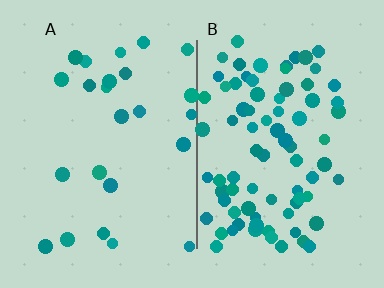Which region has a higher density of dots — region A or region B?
B (the right).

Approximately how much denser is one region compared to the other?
Approximately 3.4× — region B over region A.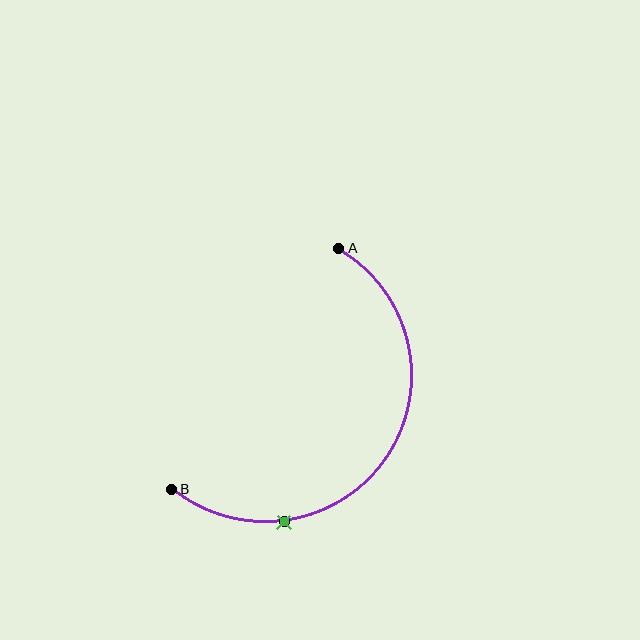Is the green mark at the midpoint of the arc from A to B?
No. The green mark lies on the arc but is closer to endpoint B. The arc midpoint would be at the point on the curve equidistant along the arc from both A and B.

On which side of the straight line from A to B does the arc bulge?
The arc bulges below and to the right of the straight line connecting A and B.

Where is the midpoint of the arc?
The arc midpoint is the point on the curve farthest from the straight line joining A and B. It sits below and to the right of that line.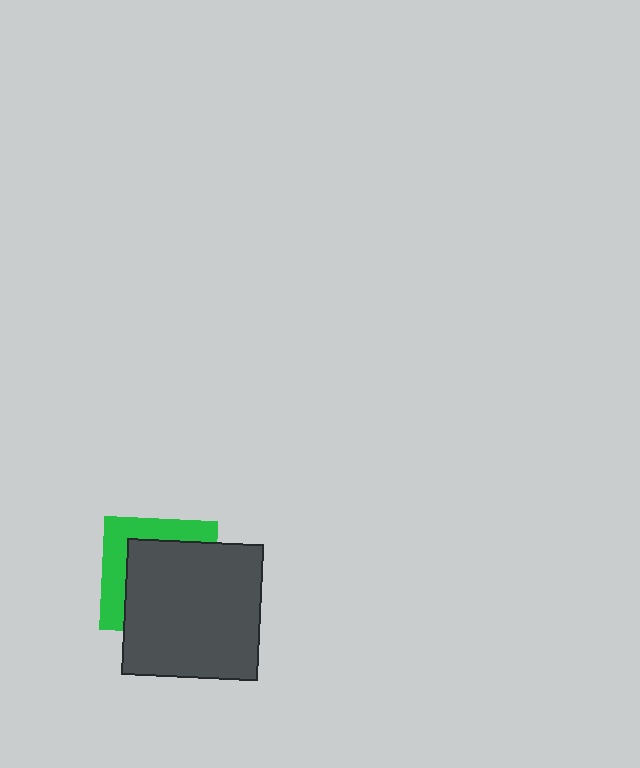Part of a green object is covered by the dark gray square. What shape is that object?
It is a square.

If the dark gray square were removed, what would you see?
You would see the complete green square.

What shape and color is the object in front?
The object in front is a dark gray square.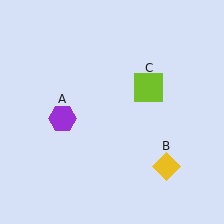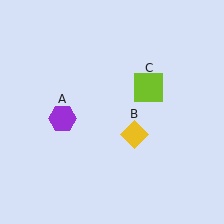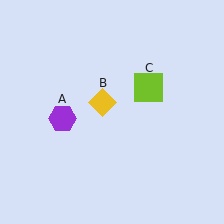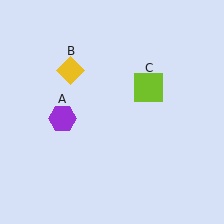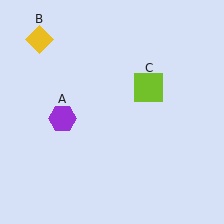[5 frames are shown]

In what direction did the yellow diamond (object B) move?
The yellow diamond (object B) moved up and to the left.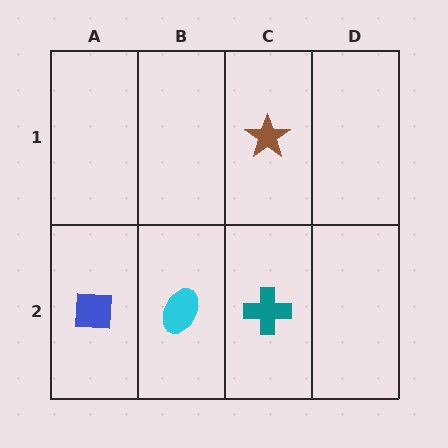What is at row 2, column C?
A teal cross.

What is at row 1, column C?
A brown star.